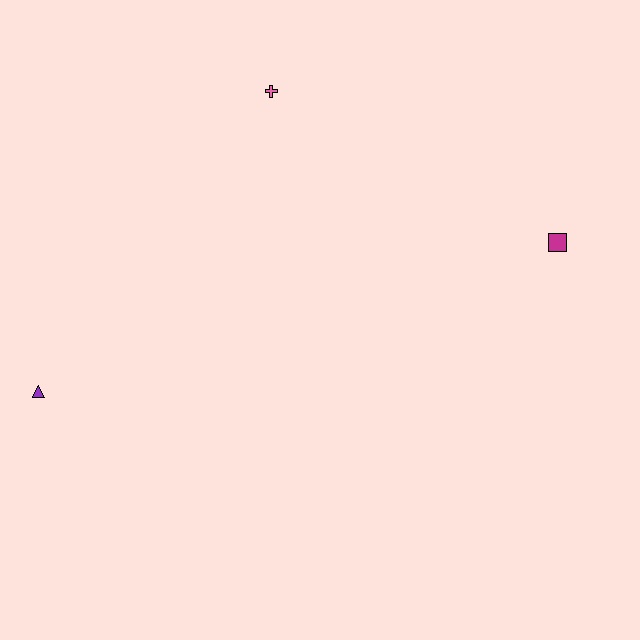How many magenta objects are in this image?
There is 1 magenta object.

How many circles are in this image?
There are no circles.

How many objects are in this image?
There are 3 objects.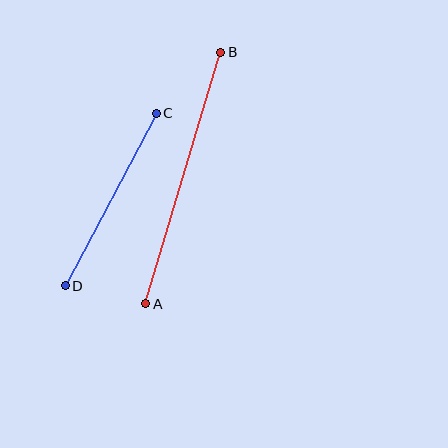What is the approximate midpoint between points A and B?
The midpoint is at approximately (183, 178) pixels.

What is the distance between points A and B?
The distance is approximately 263 pixels.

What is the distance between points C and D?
The distance is approximately 195 pixels.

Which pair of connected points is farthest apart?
Points A and B are farthest apart.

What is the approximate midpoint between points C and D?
The midpoint is at approximately (111, 199) pixels.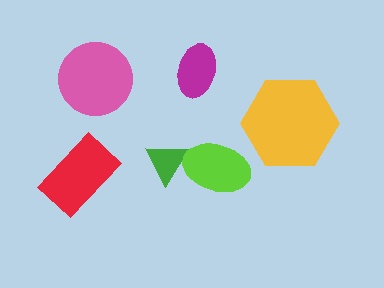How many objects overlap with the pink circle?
0 objects overlap with the pink circle.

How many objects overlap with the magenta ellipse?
0 objects overlap with the magenta ellipse.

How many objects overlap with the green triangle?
1 object overlaps with the green triangle.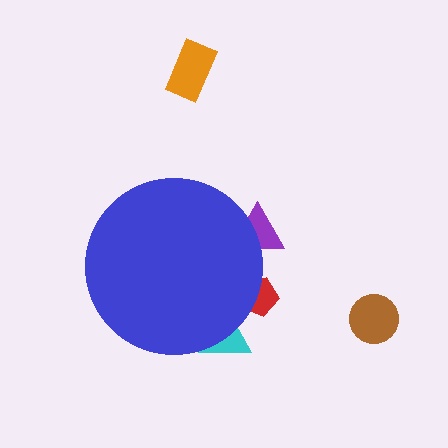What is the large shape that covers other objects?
A blue circle.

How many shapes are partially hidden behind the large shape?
3 shapes are partially hidden.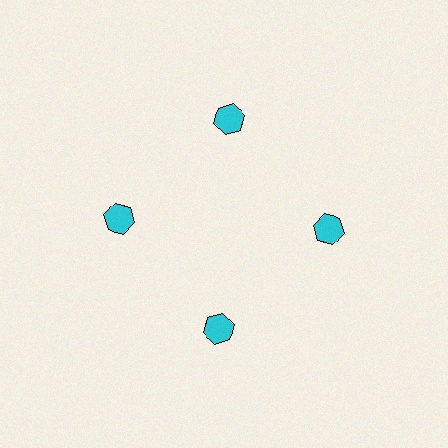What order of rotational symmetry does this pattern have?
This pattern has 4-fold rotational symmetry.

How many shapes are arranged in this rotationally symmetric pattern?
There are 4 shapes, arranged in 4 groups of 1.